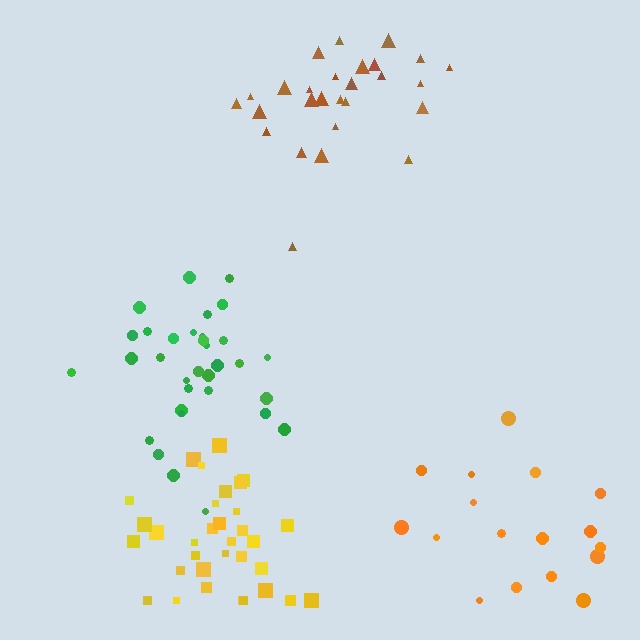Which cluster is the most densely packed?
Yellow.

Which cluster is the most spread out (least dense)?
Orange.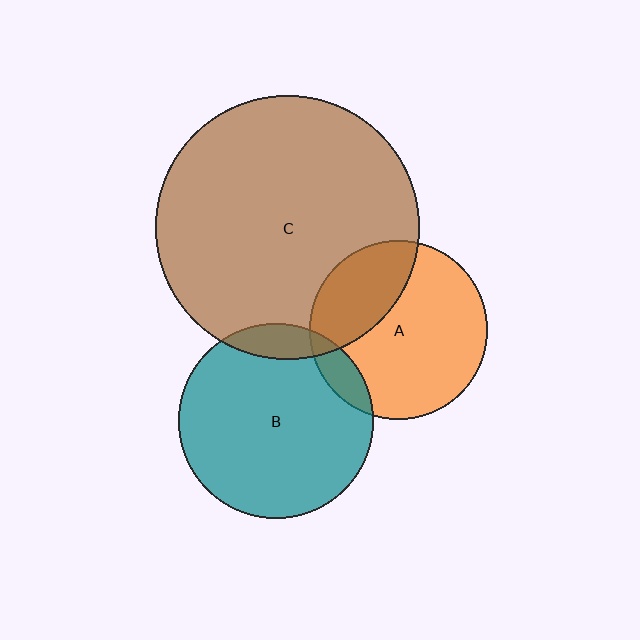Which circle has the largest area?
Circle C (brown).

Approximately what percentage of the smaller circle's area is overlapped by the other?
Approximately 30%.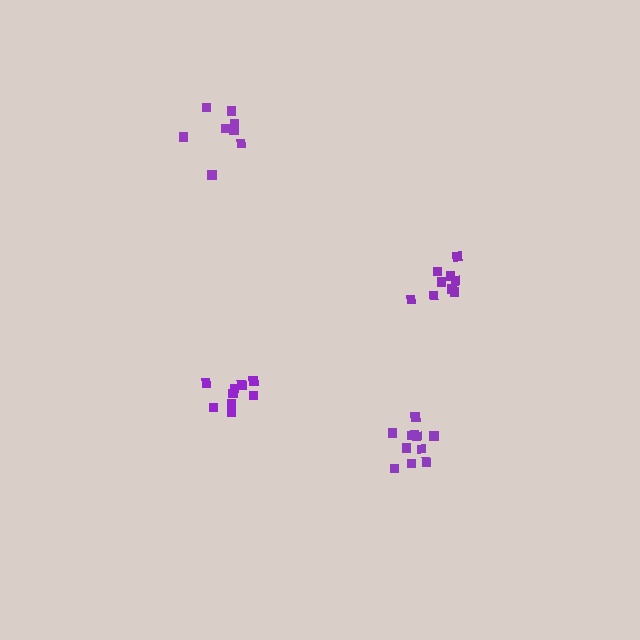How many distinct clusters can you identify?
There are 4 distinct clusters.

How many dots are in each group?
Group 1: 11 dots, Group 2: 9 dots, Group 3: 8 dots, Group 4: 9 dots (37 total).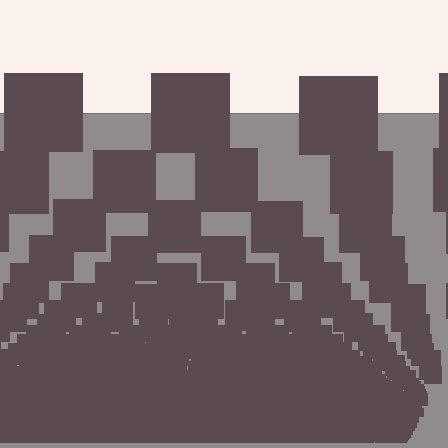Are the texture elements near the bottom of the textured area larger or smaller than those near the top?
Smaller. The gradient is inverted — elements near the bottom are smaller and denser.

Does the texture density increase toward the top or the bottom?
Density increases toward the bottom.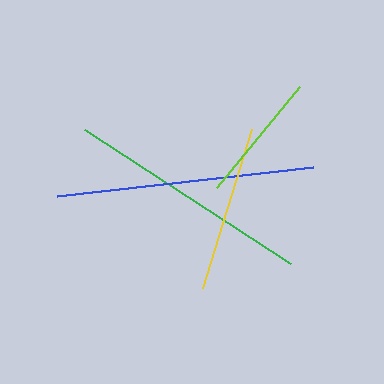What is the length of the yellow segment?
The yellow segment is approximately 166 pixels long.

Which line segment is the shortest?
The lime line is the shortest at approximately 131 pixels.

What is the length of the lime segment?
The lime segment is approximately 131 pixels long.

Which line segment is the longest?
The blue line is the longest at approximately 258 pixels.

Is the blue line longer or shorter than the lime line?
The blue line is longer than the lime line.